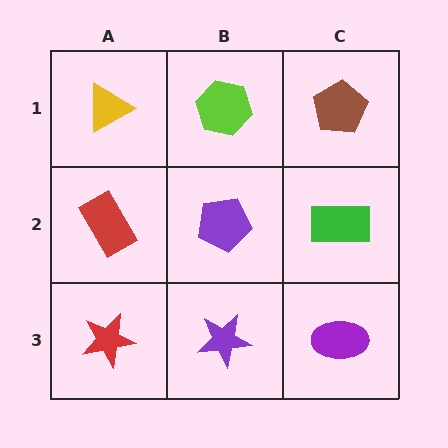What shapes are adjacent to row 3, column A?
A red rectangle (row 2, column A), a purple star (row 3, column B).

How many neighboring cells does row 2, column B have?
4.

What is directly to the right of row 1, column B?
A brown pentagon.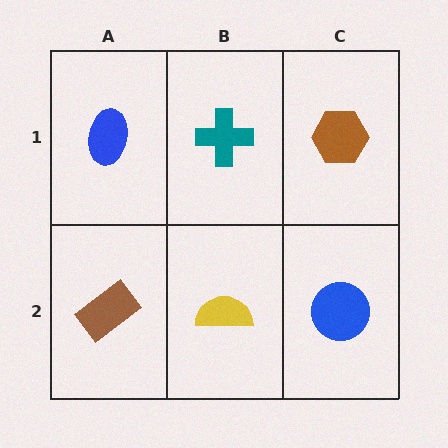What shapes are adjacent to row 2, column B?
A teal cross (row 1, column B), a brown rectangle (row 2, column A), a blue circle (row 2, column C).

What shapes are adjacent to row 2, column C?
A brown hexagon (row 1, column C), a yellow semicircle (row 2, column B).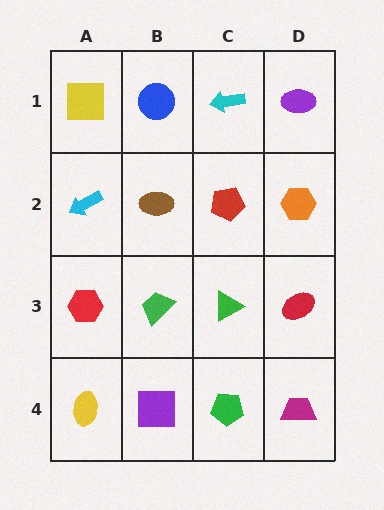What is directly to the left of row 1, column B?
A yellow square.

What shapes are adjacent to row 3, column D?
An orange hexagon (row 2, column D), a magenta trapezoid (row 4, column D), a green triangle (row 3, column C).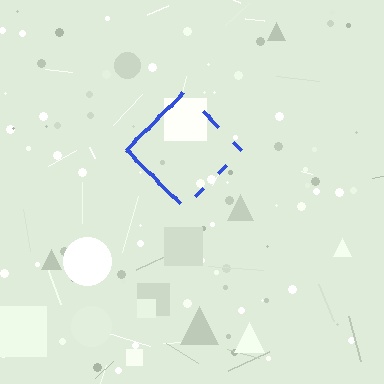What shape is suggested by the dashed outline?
The dashed outline suggests a diamond.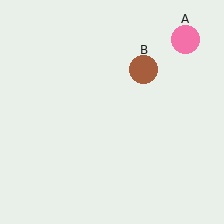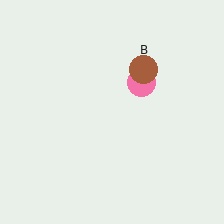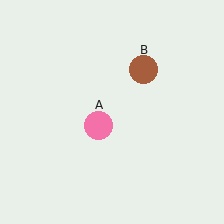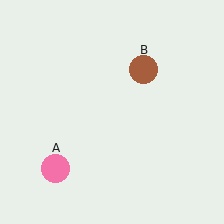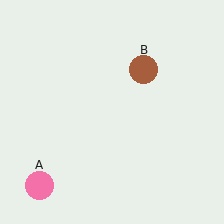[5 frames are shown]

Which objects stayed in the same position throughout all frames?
Brown circle (object B) remained stationary.